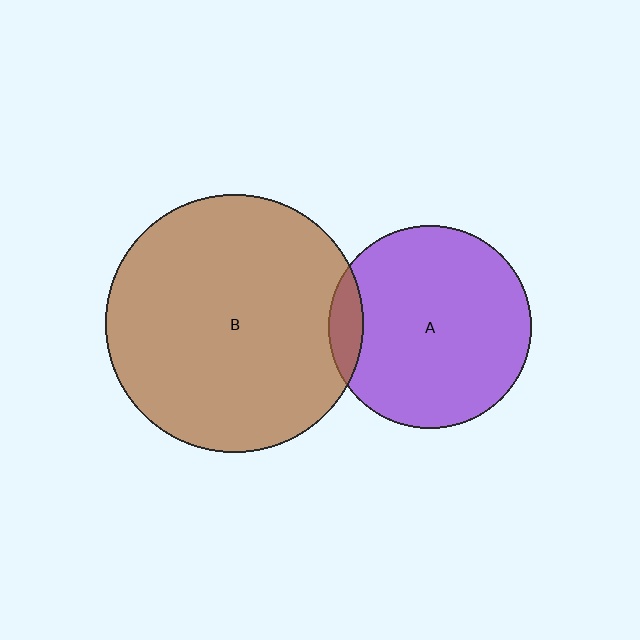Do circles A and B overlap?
Yes.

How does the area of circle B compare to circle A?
Approximately 1.6 times.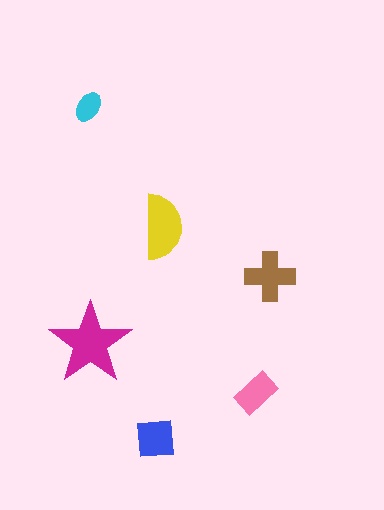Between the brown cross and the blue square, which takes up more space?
The brown cross.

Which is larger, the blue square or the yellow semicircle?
The yellow semicircle.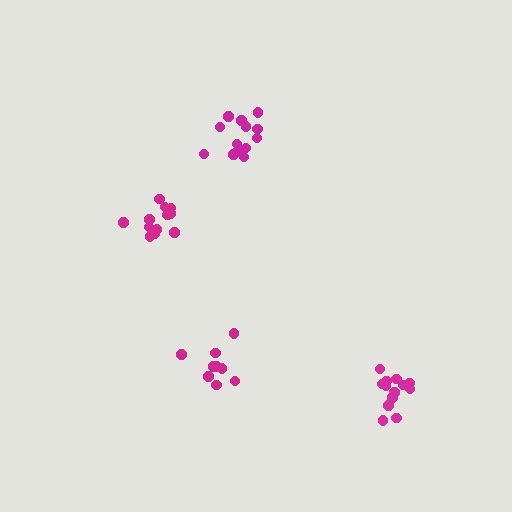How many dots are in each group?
Group 1: 12 dots, Group 2: 13 dots, Group 3: 13 dots, Group 4: 9 dots (47 total).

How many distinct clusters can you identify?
There are 4 distinct clusters.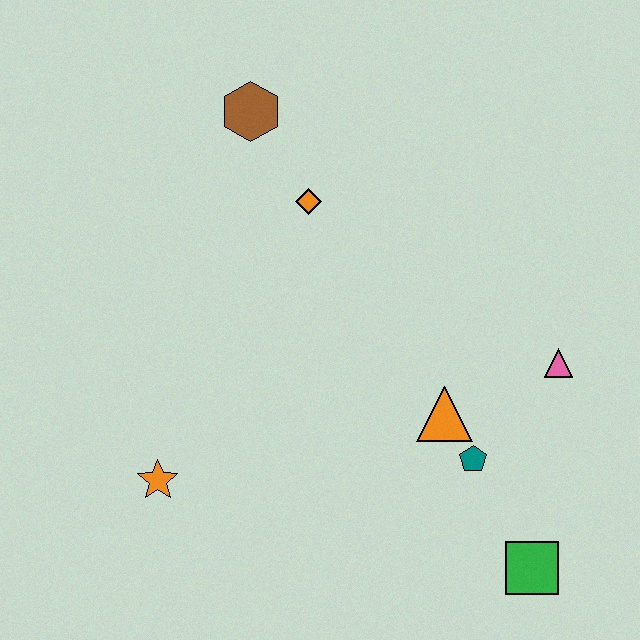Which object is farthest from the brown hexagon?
The green square is farthest from the brown hexagon.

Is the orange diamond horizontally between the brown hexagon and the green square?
Yes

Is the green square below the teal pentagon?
Yes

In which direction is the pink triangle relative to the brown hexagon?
The pink triangle is to the right of the brown hexagon.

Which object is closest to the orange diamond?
The brown hexagon is closest to the orange diamond.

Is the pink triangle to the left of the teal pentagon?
No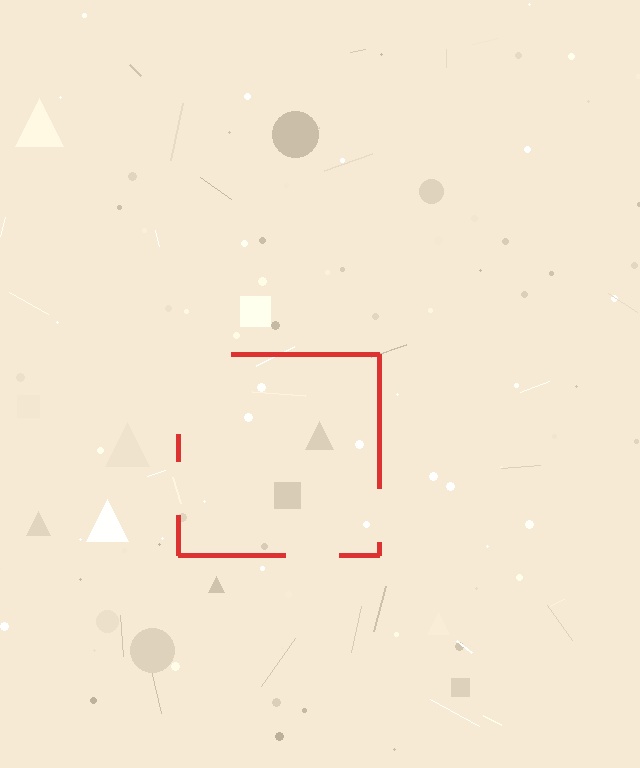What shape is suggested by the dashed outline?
The dashed outline suggests a square.